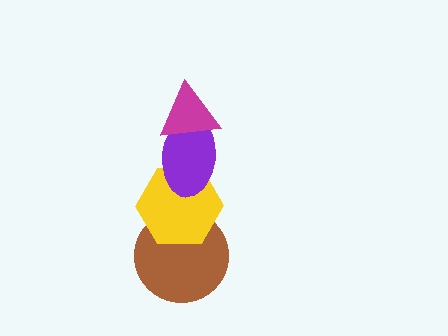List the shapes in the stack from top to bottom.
From top to bottom: the magenta triangle, the purple ellipse, the yellow hexagon, the brown circle.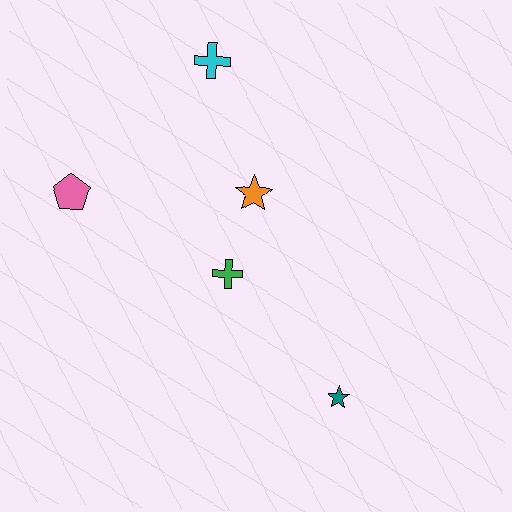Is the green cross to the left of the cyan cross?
No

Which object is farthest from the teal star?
The cyan cross is farthest from the teal star.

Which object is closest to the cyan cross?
The orange star is closest to the cyan cross.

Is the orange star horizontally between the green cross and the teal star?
Yes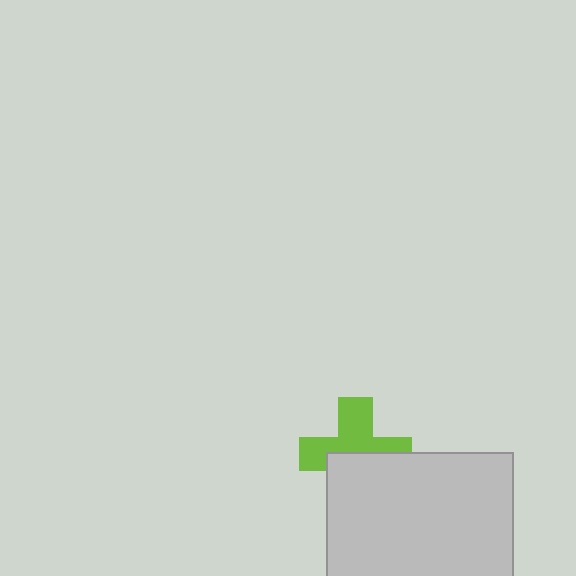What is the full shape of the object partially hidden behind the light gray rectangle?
The partially hidden object is a lime cross.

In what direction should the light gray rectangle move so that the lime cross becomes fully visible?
The light gray rectangle should move down. That is the shortest direction to clear the overlap and leave the lime cross fully visible.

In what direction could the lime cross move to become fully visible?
The lime cross could move up. That would shift it out from behind the light gray rectangle entirely.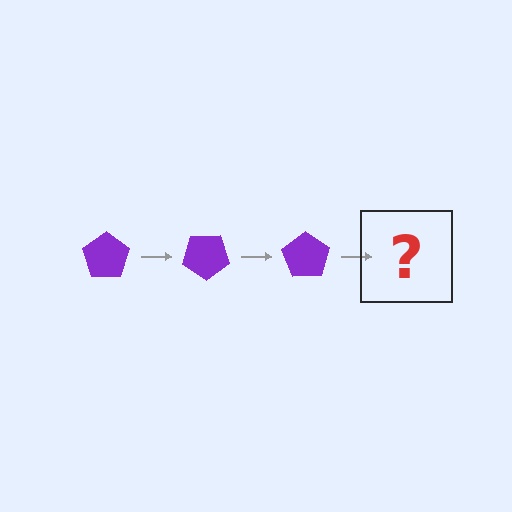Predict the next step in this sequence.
The next step is a purple pentagon rotated 105 degrees.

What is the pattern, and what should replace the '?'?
The pattern is that the pentagon rotates 35 degrees each step. The '?' should be a purple pentagon rotated 105 degrees.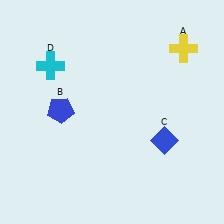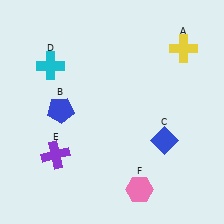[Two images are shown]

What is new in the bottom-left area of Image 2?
A purple cross (E) was added in the bottom-left area of Image 2.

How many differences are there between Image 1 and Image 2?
There are 2 differences between the two images.